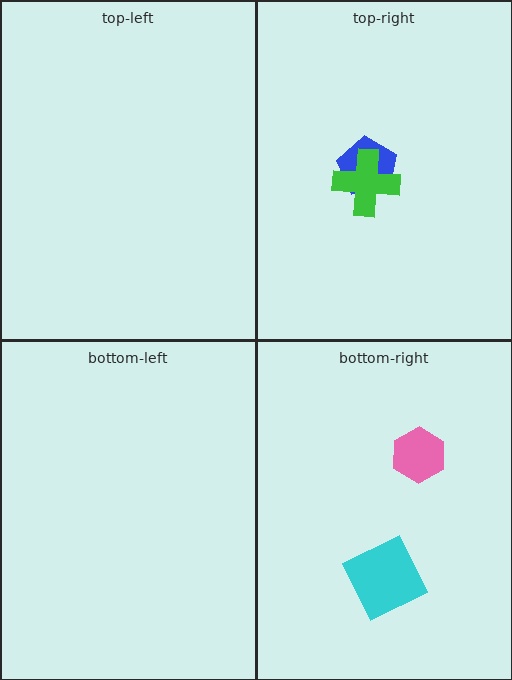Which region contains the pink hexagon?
The bottom-right region.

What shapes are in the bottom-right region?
The pink hexagon, the cyan square.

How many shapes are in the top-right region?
2.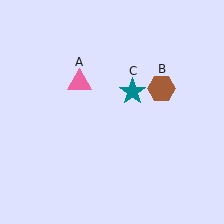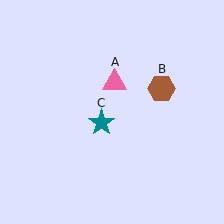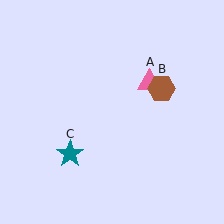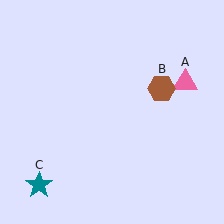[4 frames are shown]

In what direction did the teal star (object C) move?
The teal star (object C) moved down and to the left.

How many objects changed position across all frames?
2 objects changed position: pink triangle (object A), teal star (object C).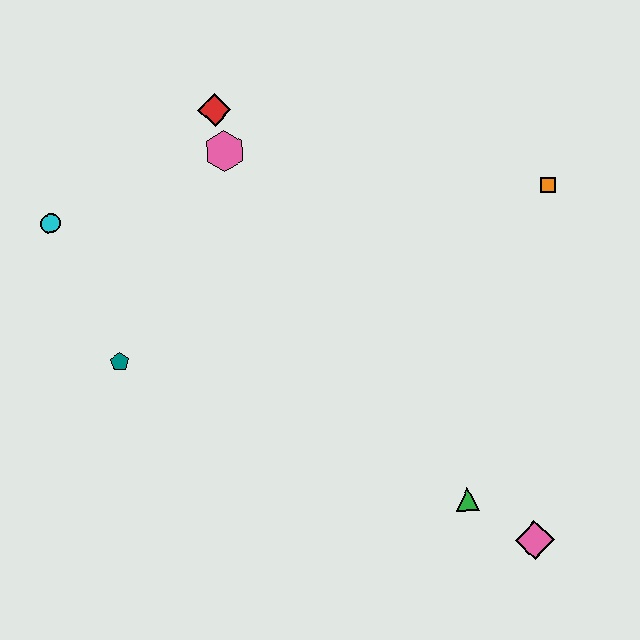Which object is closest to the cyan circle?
The teal pentagon is closest to the cyan circle.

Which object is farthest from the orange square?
The cyan circle is farthest from the orange square.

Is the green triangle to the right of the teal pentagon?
Yes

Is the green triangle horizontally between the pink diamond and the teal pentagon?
Yes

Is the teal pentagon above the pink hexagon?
No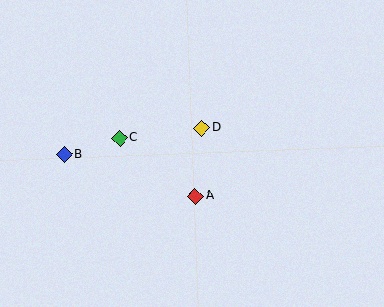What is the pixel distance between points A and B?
The distance between A and B is 138 pixels.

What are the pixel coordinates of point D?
Point D is at (202, 128).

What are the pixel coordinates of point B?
Point B is at (64, 155).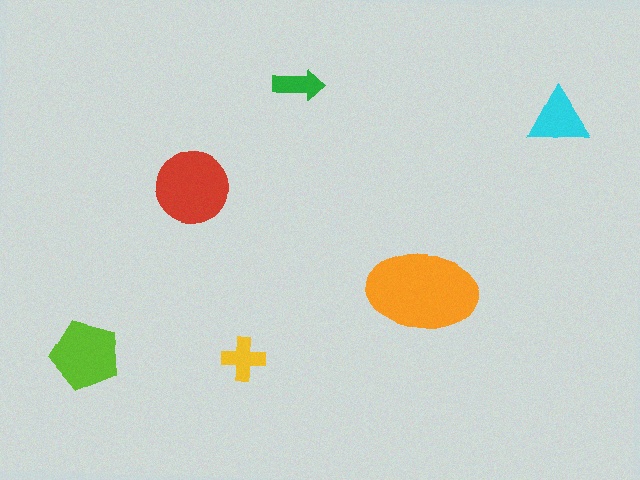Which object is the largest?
The orange ellipse.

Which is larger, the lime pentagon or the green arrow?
The lime pentagon.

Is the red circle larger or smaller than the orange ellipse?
Smaller.